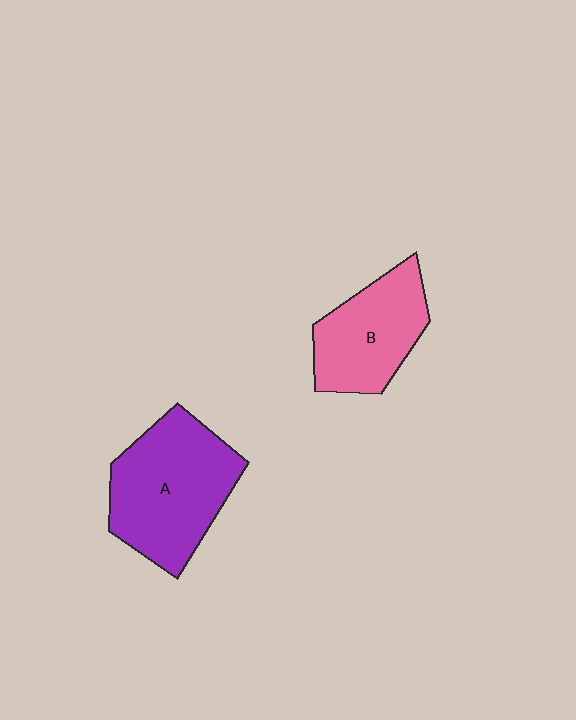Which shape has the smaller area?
Shape B (pink).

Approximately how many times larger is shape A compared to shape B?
Approximately 1.4 times.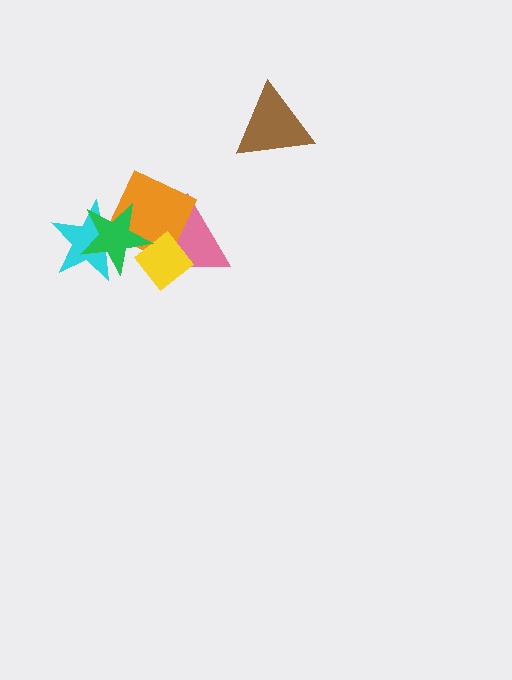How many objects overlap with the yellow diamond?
3 objects overlap with the yellow diamond.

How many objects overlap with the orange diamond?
4 objects overlap with the orange diamond.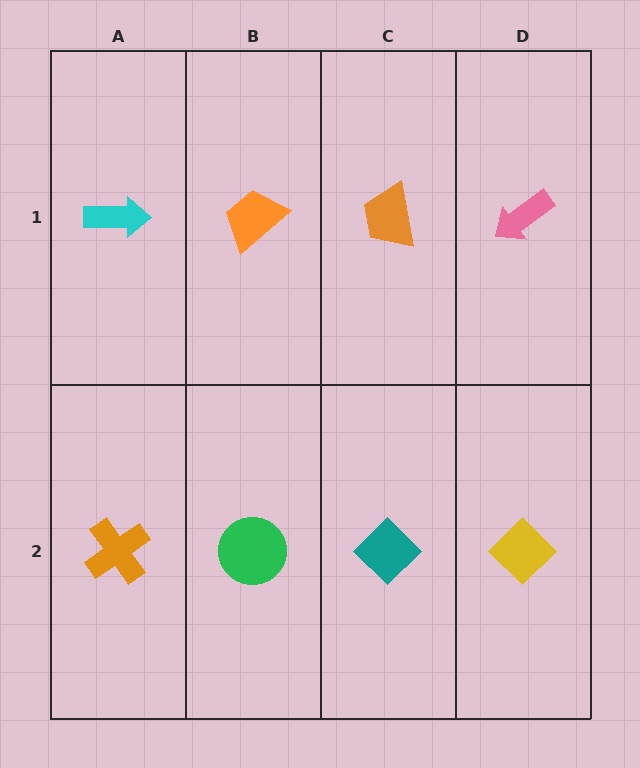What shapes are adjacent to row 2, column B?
An orange trapezoid (row 1, column B), an orange cross (row 2, column A), a teal diamond (row 2, column C).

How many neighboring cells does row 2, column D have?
2.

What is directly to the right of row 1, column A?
An orange trapezoid.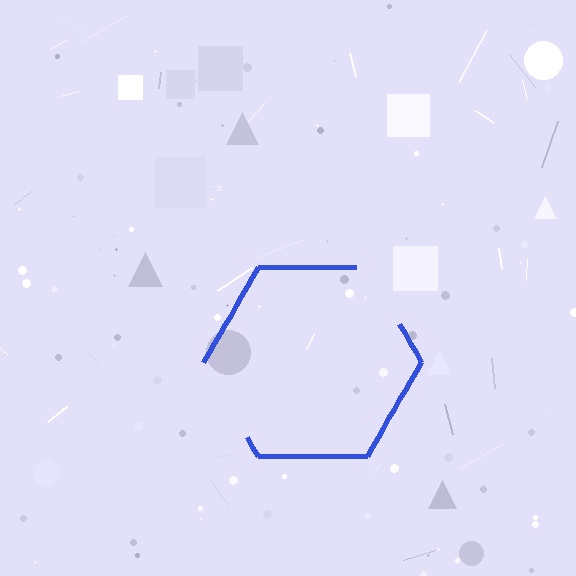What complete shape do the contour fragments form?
The contour fragments form a hexagon.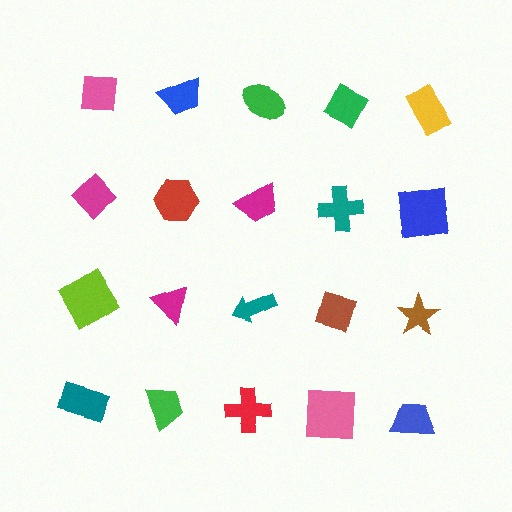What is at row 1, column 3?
A green ellipse.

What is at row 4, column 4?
A pink square.